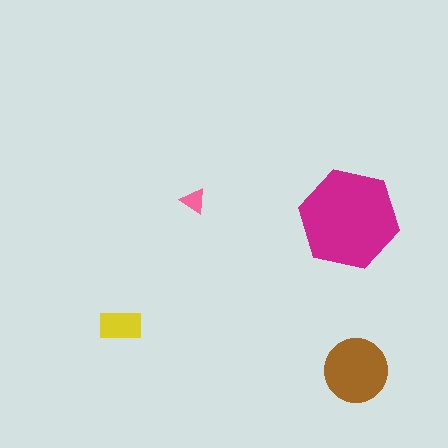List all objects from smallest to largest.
The pink triangle, the yellow rectangle, the brown circle, the magenta hexagon.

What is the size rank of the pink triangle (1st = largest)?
4th.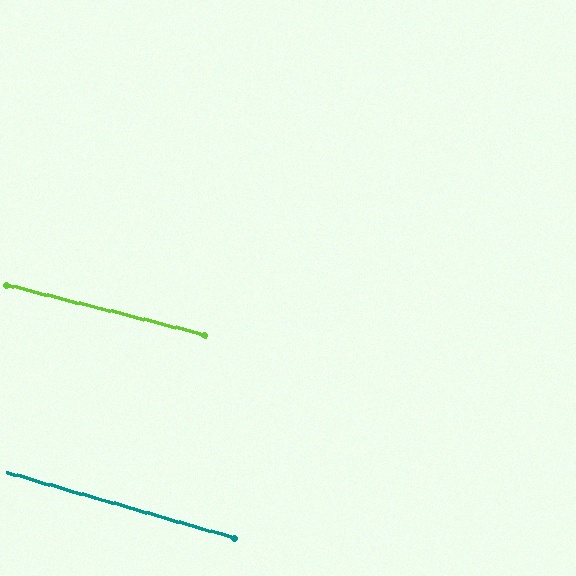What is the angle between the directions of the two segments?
Approximately 2 degrees.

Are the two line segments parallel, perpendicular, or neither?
Parallel — their directions differ by only 1.6°.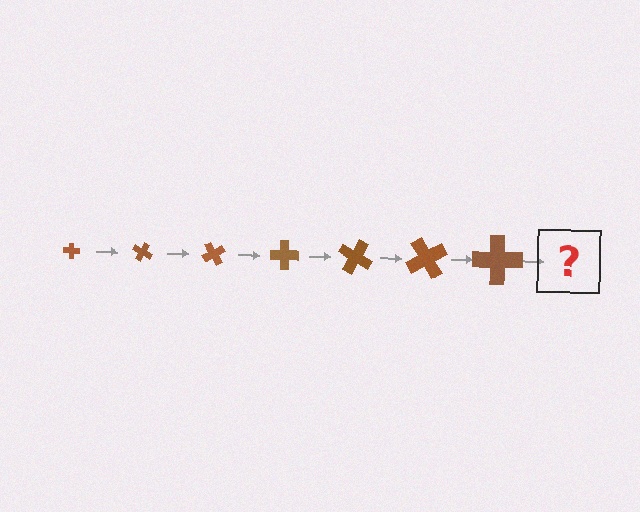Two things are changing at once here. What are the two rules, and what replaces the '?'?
The two rules are that the cross grows larger each step and it rotates 30 degrees each step. The '?' should be a cross, larger than the previous one and rotated 210 degrees from the start.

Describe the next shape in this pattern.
It should be a cross, larger than the previous one and rotated 210 degrees from the start.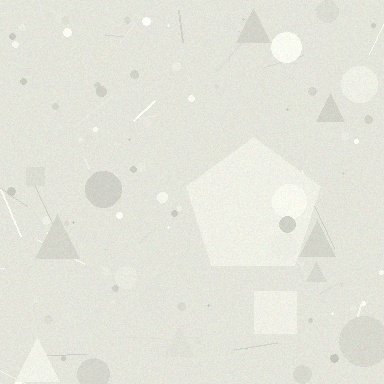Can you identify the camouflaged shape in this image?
The camouflaged shape is a pentagon.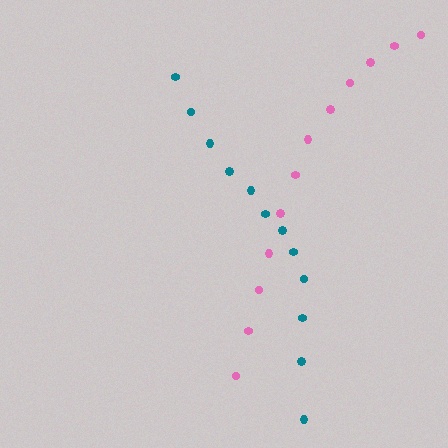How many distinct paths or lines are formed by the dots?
There are 2 distinct paths.